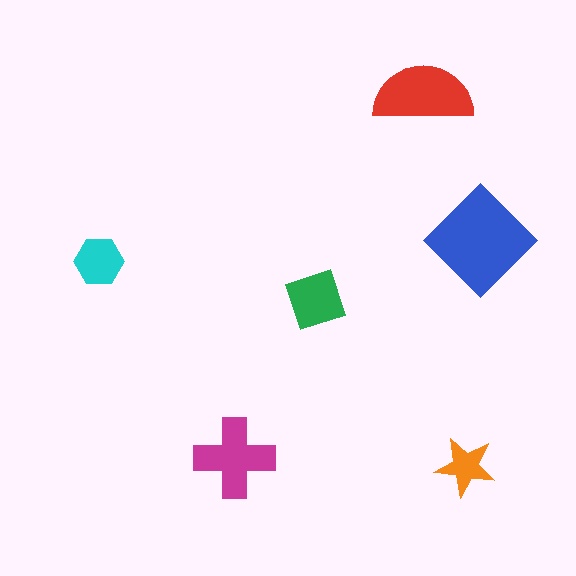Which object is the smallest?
The orange star.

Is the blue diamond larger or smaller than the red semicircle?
Larger.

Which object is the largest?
The blue diamond.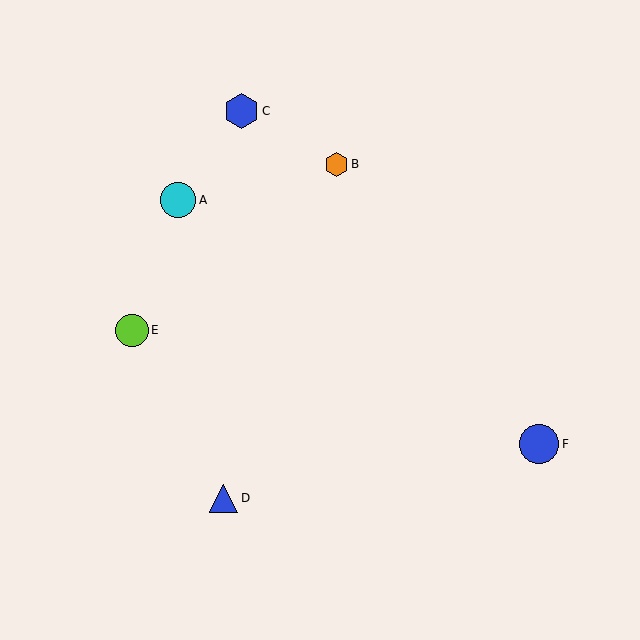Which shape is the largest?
The blue circle (labeled F) is the largest.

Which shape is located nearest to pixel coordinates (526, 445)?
The blue circle (labeled F) at (539, 444) is nearest to that location.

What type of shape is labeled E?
Shape E is a lime circle.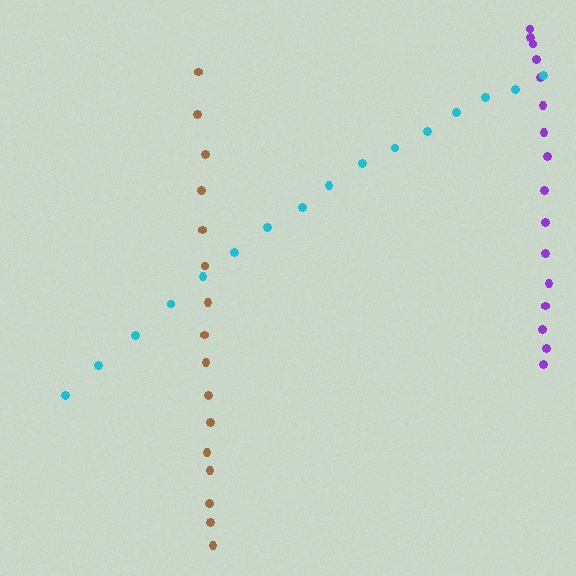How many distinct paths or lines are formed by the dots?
There are 3 distinct paths.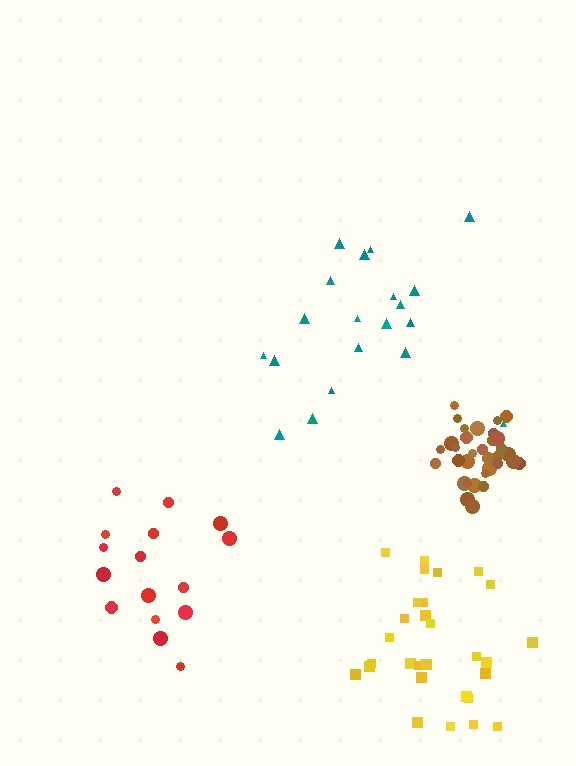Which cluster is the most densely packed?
Brown.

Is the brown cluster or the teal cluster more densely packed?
Brown.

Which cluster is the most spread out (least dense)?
Teal.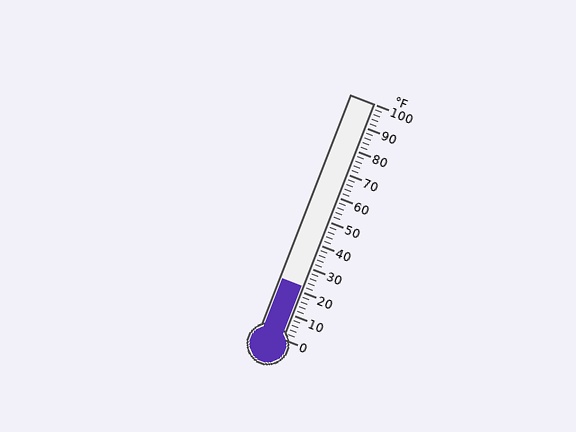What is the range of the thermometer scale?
The thermometer scale ranges from 0°F to 100°F.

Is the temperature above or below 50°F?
The temperature is below 50°F.